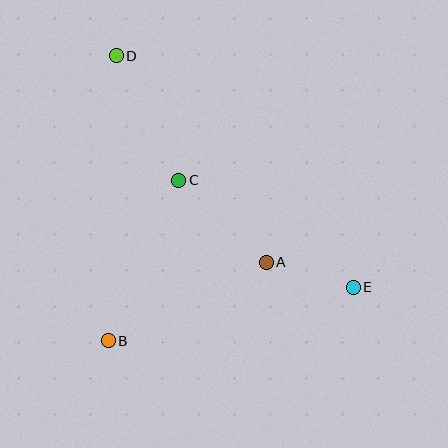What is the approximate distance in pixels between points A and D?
The distance between A and D is approximately 255 pixels.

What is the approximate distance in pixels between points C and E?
The distance between C and E is approximately 205 pixels.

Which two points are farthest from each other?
Points D and E are farthest from each other.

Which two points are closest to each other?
Points A and E are closest to each other.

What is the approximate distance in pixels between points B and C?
The distance between B and C is approximately 176 pixels.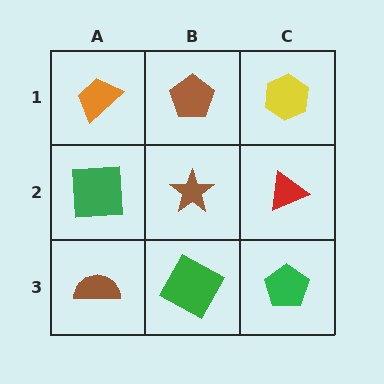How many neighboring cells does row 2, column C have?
3.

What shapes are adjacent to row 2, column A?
An orange trapezoid (row 1, column A), a brown semicircle (row 3, column A), a brown star (row 2, column B).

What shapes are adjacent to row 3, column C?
A red triangle (row 2, column C), a green square (row 3, column B).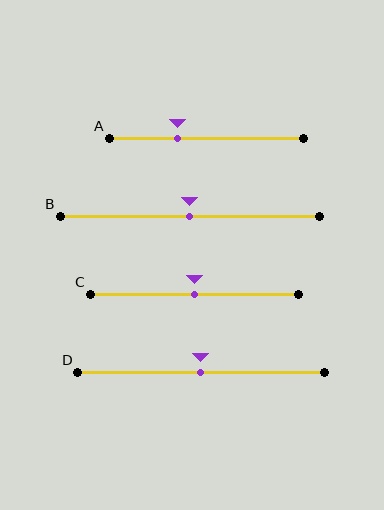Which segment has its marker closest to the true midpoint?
Segment B has its marker closest to the true midpoint.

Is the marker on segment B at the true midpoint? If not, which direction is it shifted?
Yes, the marker on segment B is at the true midpoint.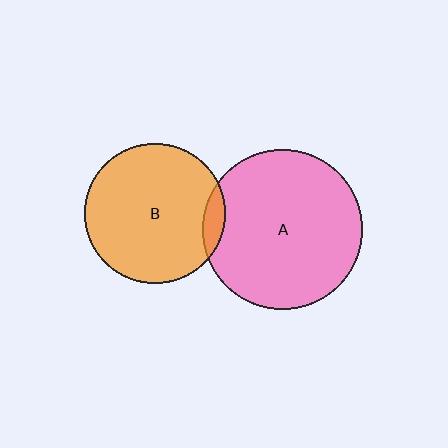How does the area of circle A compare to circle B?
Approximately 1.3 times.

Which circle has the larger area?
Circle A (pink).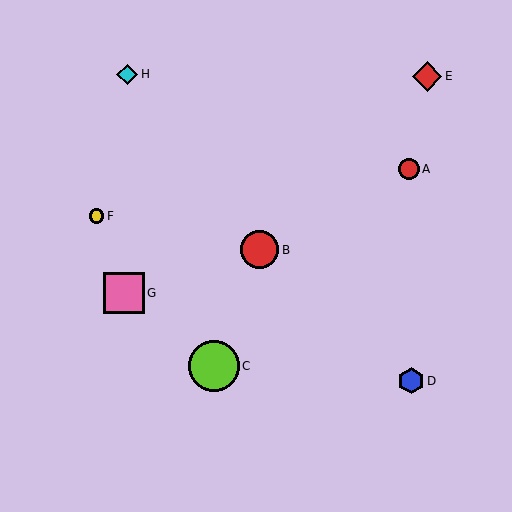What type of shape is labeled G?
Shape G is a pink square.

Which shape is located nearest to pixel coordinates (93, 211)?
The yellow circle (labeled F) at (97, 216) is nearest to that location.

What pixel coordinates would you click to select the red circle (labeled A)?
Click at (409, 169) to select the red circle A.